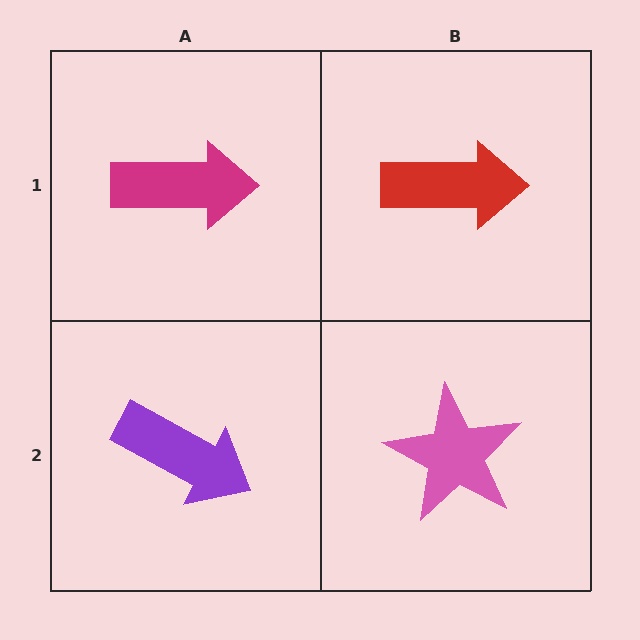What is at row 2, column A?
A purple arrow.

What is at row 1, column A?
A magenta arrow.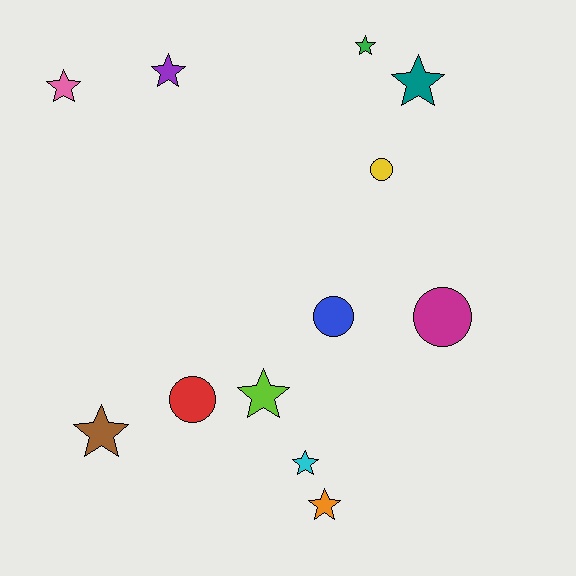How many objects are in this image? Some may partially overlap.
There are 12 objects.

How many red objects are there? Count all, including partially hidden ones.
There is 1 red object.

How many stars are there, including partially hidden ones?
There are 8 stars.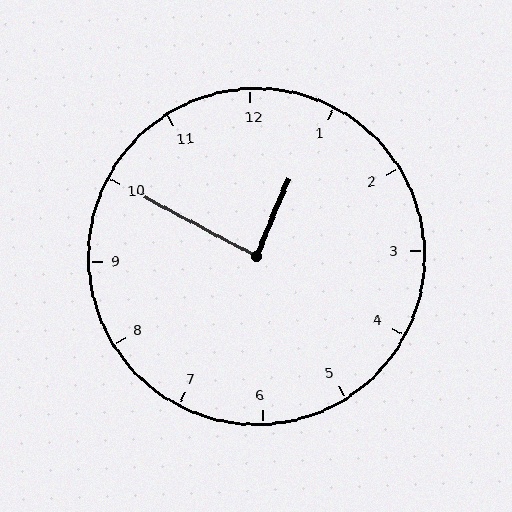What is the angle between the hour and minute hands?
Approximately 85 degrees.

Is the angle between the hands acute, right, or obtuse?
It is right.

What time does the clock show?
12:50.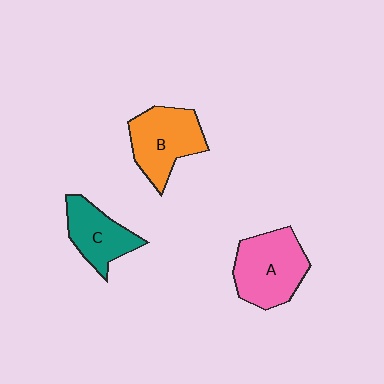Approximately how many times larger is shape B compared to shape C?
Approximately 1.3 times.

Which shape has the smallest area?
Shape C (teal).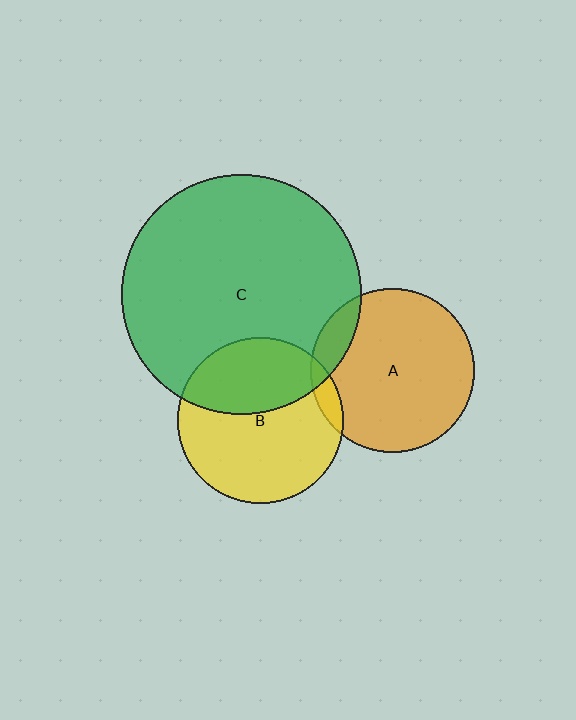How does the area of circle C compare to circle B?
Approximately 2.1 times.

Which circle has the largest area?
Circle C (green).